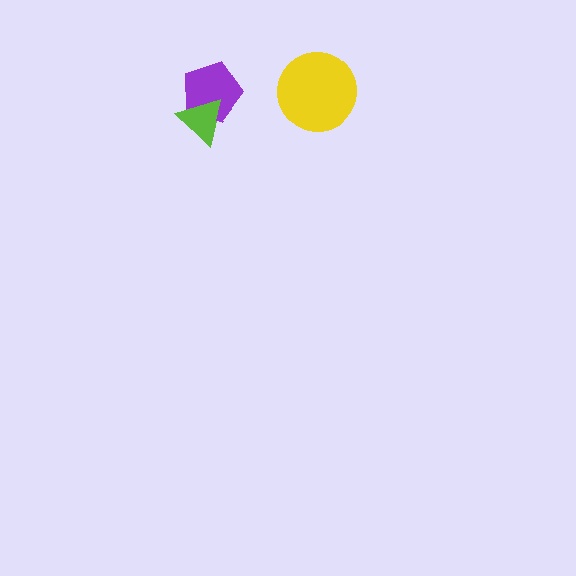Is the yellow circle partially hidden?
No, no other shape covers it.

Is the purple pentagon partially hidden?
Yes, it is partially covered by another shape.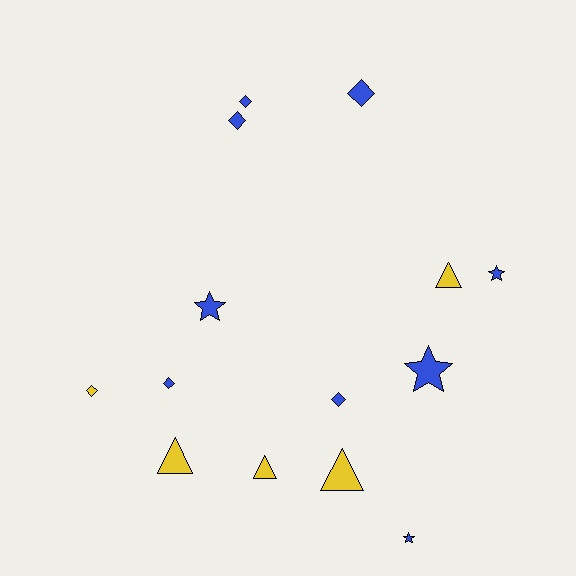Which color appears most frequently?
Blue, with 9 objects.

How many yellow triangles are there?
There are 4 yellow triangles.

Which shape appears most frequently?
Diamond, with 6 objects.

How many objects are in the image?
There are 14 objects.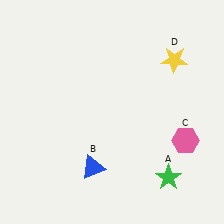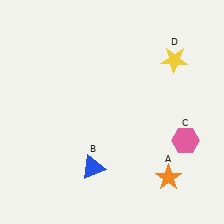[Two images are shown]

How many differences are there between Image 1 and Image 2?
There is 1 difference between the two images.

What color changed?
The star (A) changed from green in Image 1 to orange in Image 2.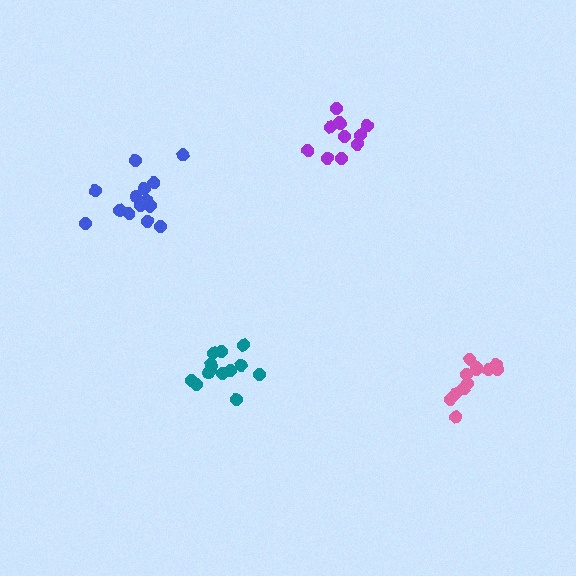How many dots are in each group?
Group 1: 12 dots, Group 2: 11 dots, Group 3: 14 dots, Group 4: 14 dots (51 total).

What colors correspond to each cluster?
The clusters are colored: pink, purple, blue, teal.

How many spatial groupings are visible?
There are 4 spatial groupings.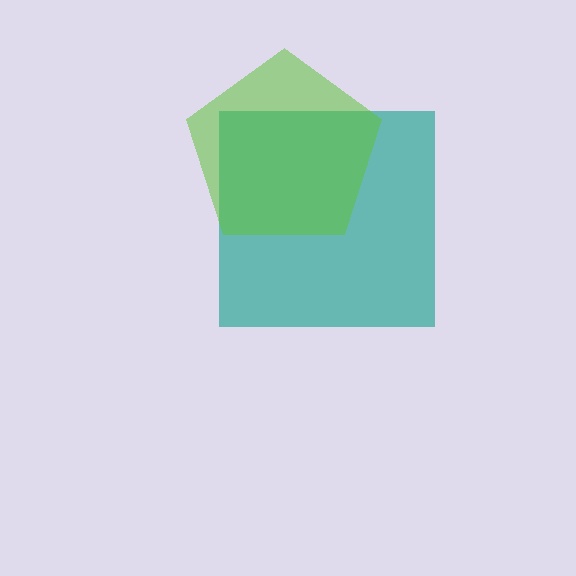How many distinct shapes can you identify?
There are 2 distinct shapes: a teal square, a lime pentagon.